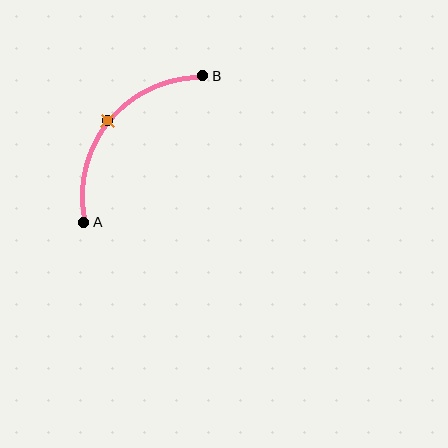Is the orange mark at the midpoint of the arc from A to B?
Yes. The orange mark lies on the arc at equal arc-length from both A and B — it is the arc midpoint.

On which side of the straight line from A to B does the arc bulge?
The arc bulges above and to the left of the straight line connecting A and B.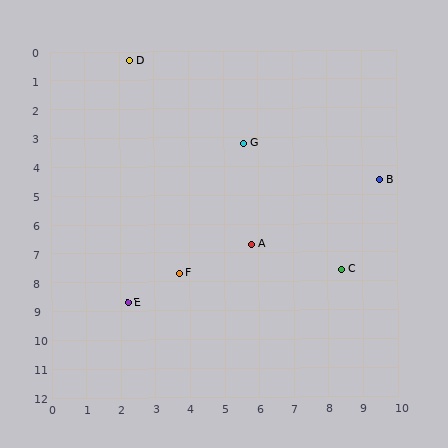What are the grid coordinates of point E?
Point E is at approximately (2.2, 8.7).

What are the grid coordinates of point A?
Point A is at approximately (5.8, 6.7).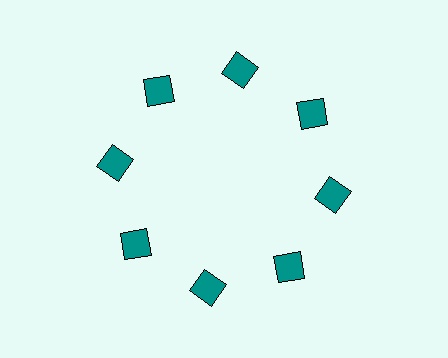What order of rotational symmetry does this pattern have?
This pattern has 8-fold rotational symmetry.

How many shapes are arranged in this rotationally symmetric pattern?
There are 8 shapes, arranged in 8 groups of 1.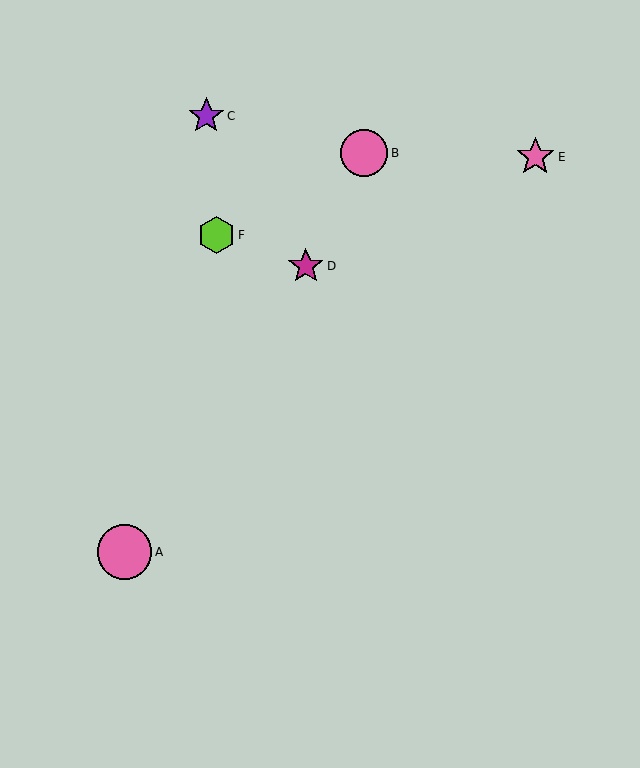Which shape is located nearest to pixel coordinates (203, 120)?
The purple star (labeled C) at (206, 116) is nearest to that location.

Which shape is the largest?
The pink circle (labeled A) is the largest.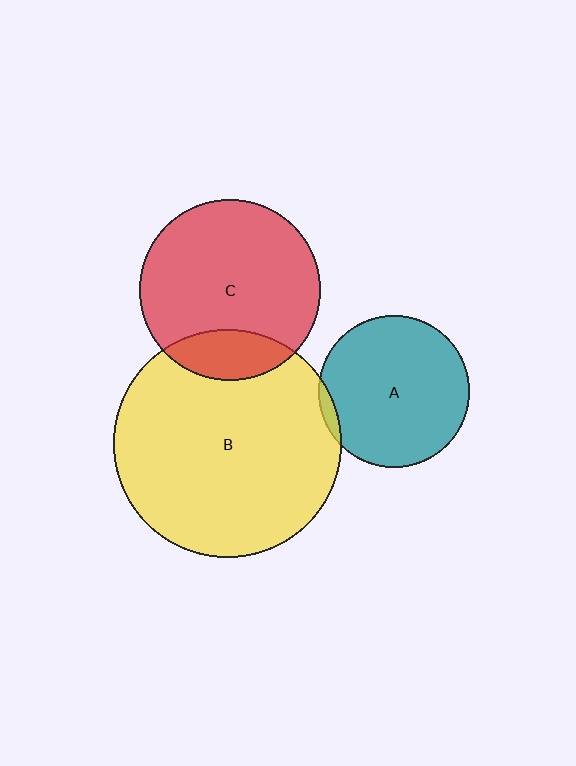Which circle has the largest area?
Circle B (yellow).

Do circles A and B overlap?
Yes.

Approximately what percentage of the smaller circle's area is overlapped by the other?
Approximately 5%.